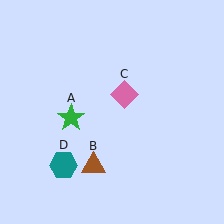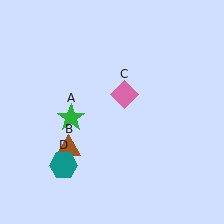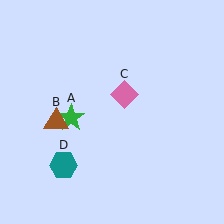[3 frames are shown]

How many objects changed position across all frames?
1 object changed position: brown triangle (object B).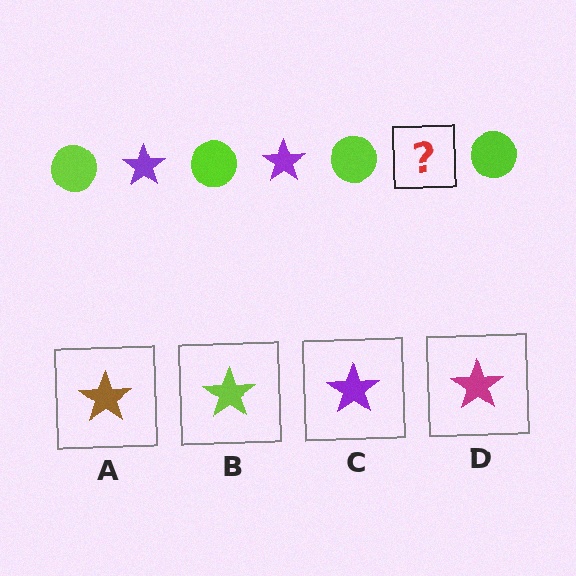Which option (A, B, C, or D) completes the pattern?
C.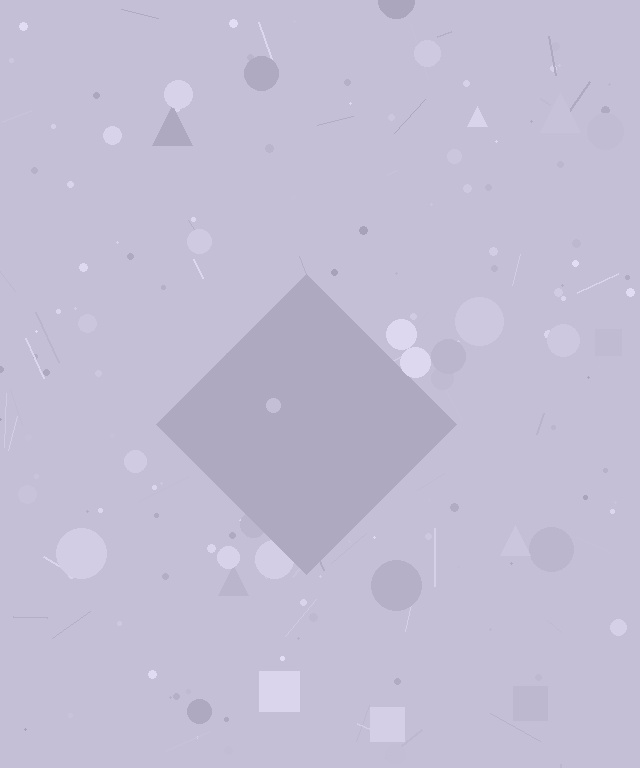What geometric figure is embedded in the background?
A diamond is embedded in the background.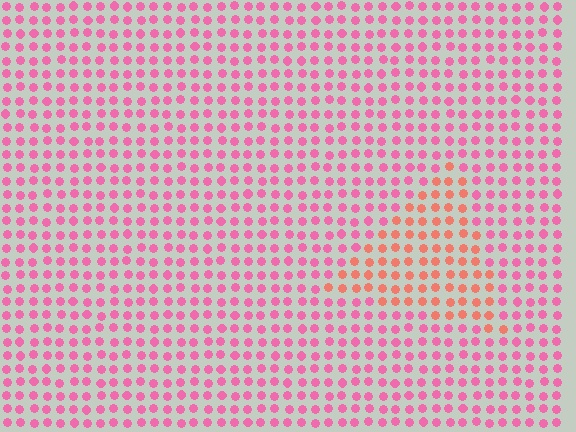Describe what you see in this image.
The image is filled with small pink elements in a uniform arrangement. A triangle-shaped region is visible where the elements are tinted to a slightly different hue, forming a subtle color boundary.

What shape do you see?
I see a triangle.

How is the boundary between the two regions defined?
The boundary is defined purely by a slight shift in hue (about 37 degrees). Spacing, size, and orientation are identical on both sides.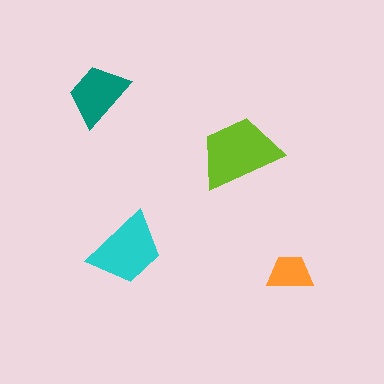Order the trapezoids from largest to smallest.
the lime one, the cyan one, the teal one, the orange one.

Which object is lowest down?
The orange trapezoid is bottommost.